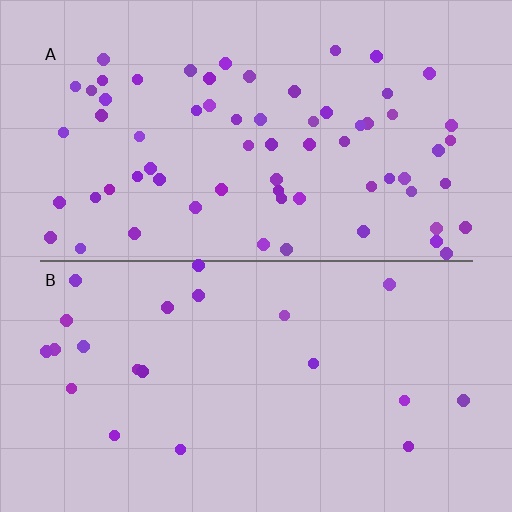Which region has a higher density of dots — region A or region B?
A (the top).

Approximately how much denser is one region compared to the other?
Approximately 3.1× — region A over region B.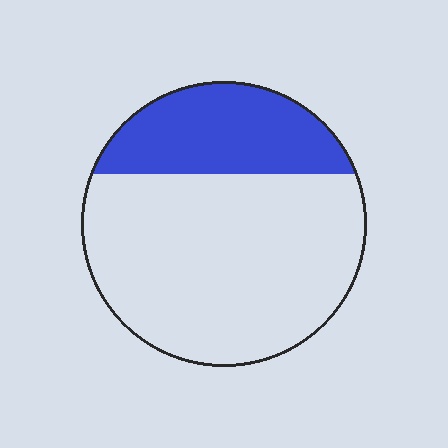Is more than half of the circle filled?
No.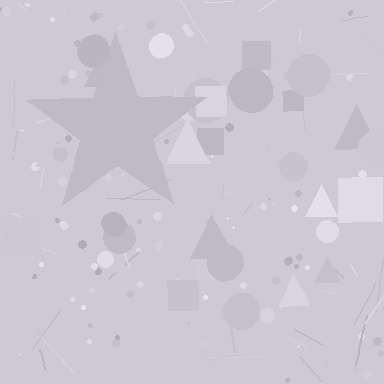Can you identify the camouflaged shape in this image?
The camouflaged shape is a star.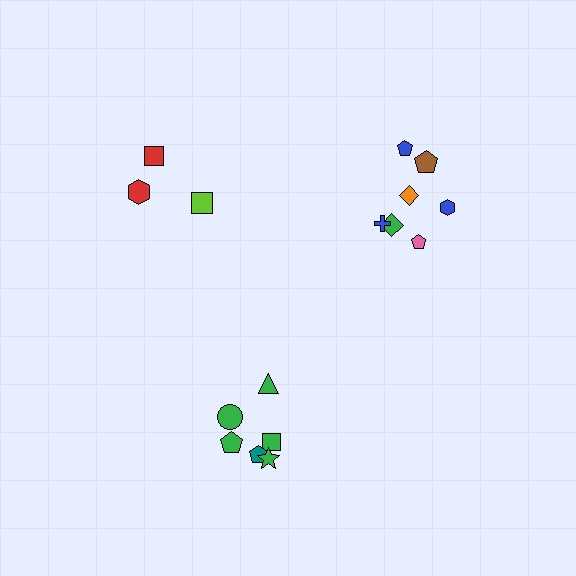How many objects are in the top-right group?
There are 7 objects.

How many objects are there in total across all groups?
There are 16 objects.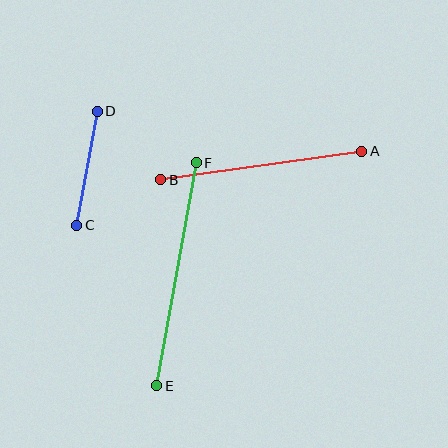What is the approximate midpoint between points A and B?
The midpoint is at approximately (261, 166) pixels.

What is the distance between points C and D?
The distance is approximately 115 pixels.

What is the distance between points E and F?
The distance is approximately 227 pixels.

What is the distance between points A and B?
The distance is approximately 203 pixels.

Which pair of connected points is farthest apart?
Points E and F are farthest apart.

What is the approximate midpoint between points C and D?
The midpoint is at approximately (87, 168) pixels.